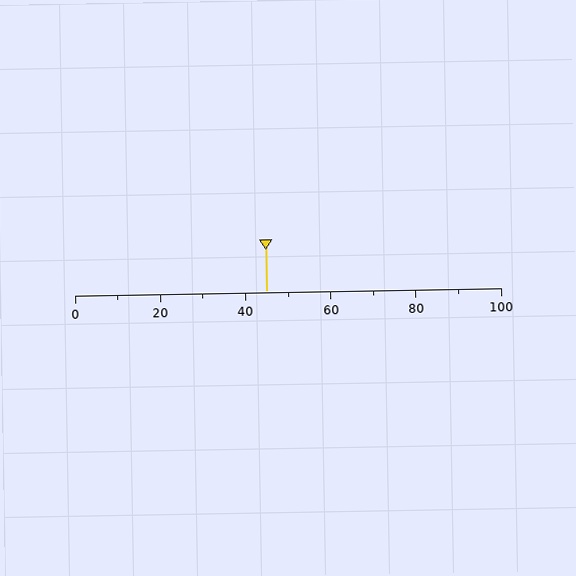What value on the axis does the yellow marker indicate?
The marker indicates approximately 45.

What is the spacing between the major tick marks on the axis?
The major ticks are spaced 20 apart.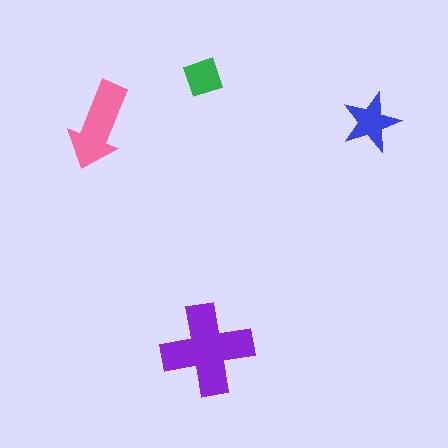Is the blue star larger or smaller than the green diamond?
Larger.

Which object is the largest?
The purple cross.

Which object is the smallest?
The green diamond.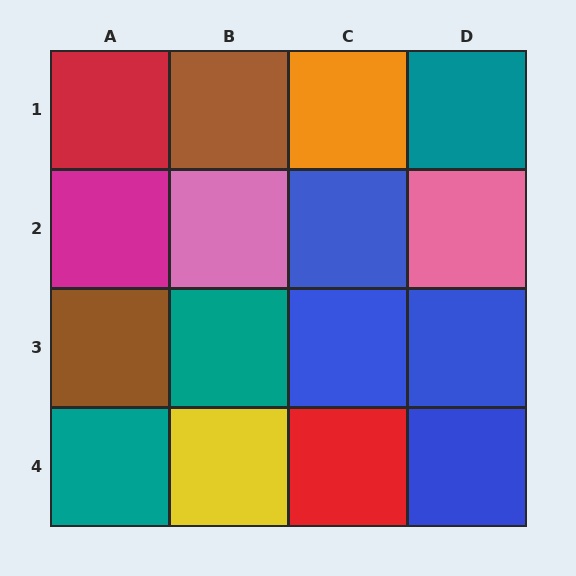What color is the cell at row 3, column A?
Brown.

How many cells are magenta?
1 cell is magenta.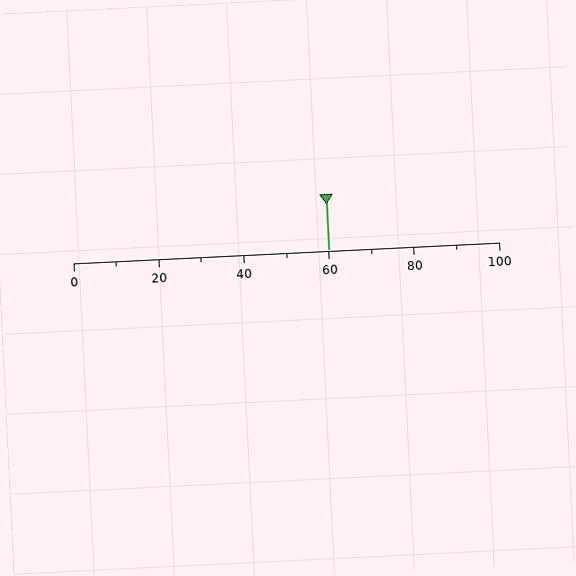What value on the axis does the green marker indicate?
The marker indicates approximately 60.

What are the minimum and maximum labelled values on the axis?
The axis runs from 0 to 100.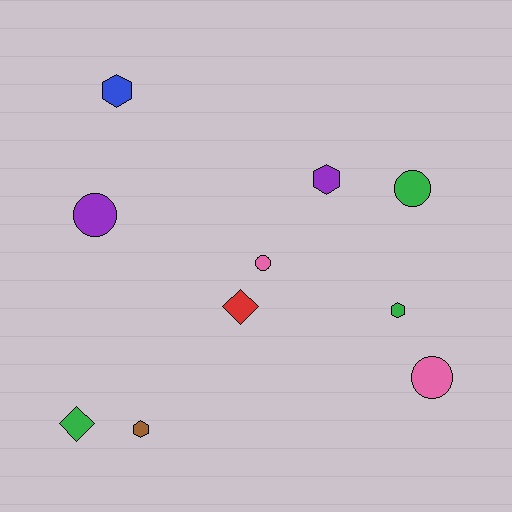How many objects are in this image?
There are 10 objects.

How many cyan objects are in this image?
There are no cyan objects.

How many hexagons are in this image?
There are 4 hexagons.